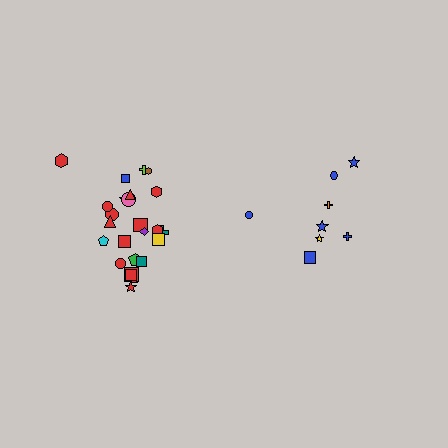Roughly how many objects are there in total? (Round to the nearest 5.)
Roughly 35 objects in total.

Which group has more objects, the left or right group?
The left group.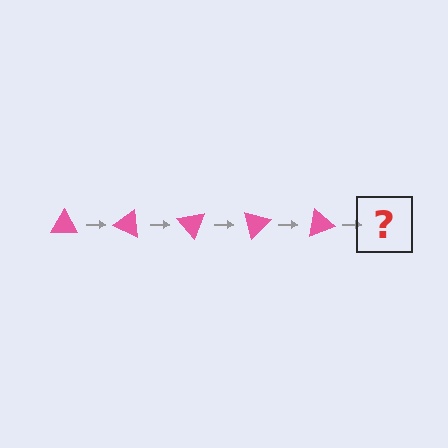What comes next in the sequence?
The next element should be a pink triangle rotated 125 degrees.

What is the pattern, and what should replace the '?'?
The pattern is that the triangle rotates 25 degrees each step. The '?' should be a pink triangle rotated 125 degrees.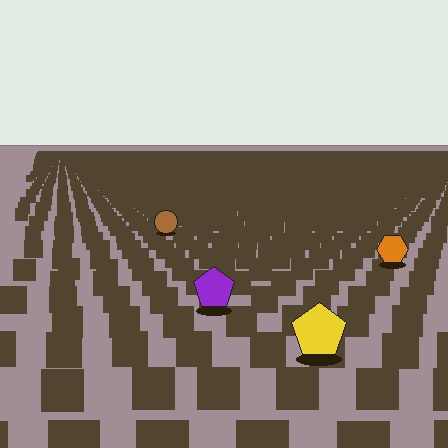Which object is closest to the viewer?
The yellow pentagon is closest. The texture marks near it are larger and more spread out.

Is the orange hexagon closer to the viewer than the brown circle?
Yes. The orange hexagon is closer — you can tell from the texture gradient: the ground texture is coarser near it.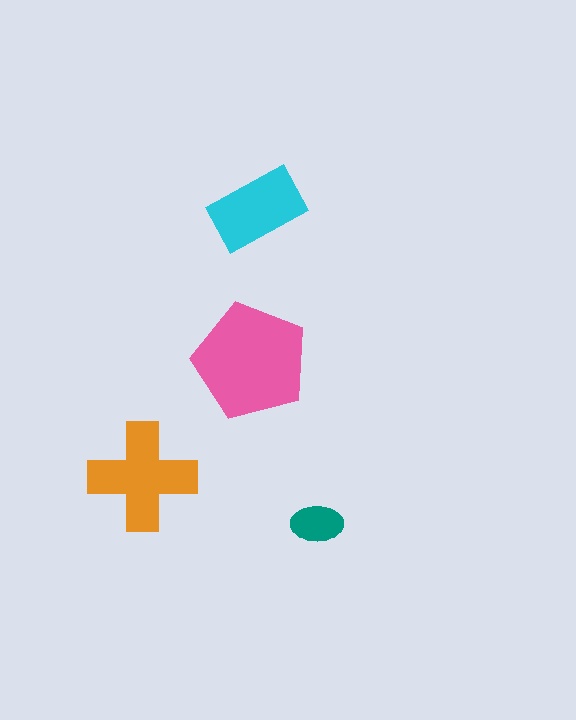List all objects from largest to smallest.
The pink pentagon, the orange cross, the cyan rectangle, the teal ellipse.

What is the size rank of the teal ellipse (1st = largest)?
4th.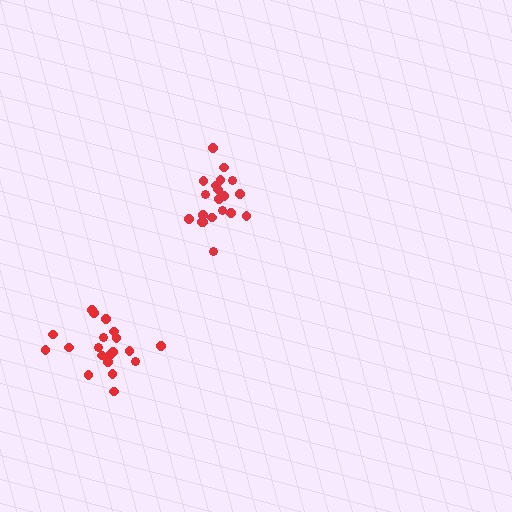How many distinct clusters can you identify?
There are 2 distinct clusters.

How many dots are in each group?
Group 1: 20 dots, Group 2: 20 dots (40 total).